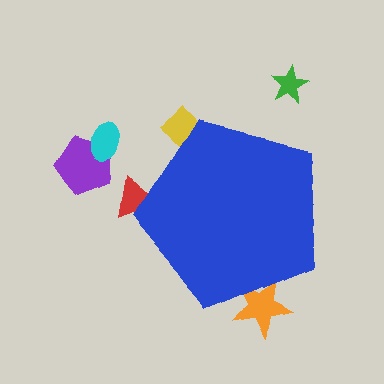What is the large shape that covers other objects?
A blue pentagon.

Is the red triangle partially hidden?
Yes, the red triangle is partially hidden behind the blue pentagon.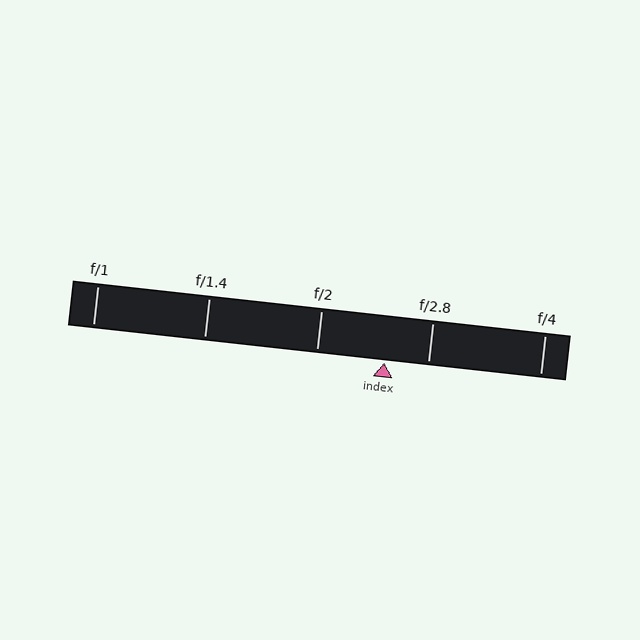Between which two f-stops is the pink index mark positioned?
The index mark is between f/2 and f/2.8.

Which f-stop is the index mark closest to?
The index mark is closest to f/2.8.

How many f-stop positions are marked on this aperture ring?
There are 5 f-stop positions marked.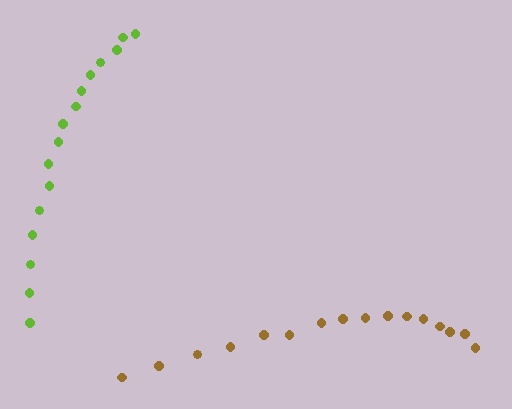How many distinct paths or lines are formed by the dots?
There are 2 distinct paths.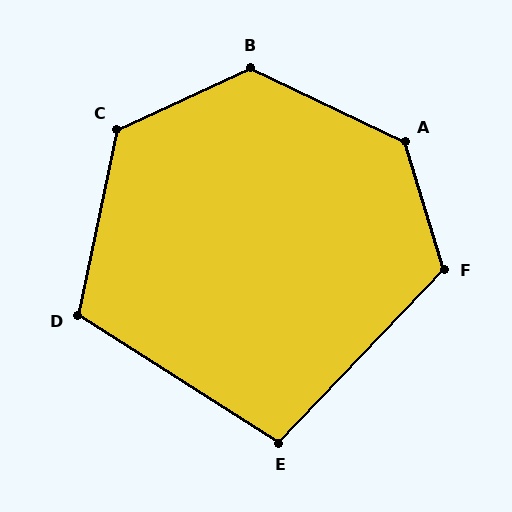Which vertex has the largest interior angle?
A, at approximately 132 degrees.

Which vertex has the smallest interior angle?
E, at approximately 101 degrees.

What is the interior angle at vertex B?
Approximately 130 degrees (obtuse).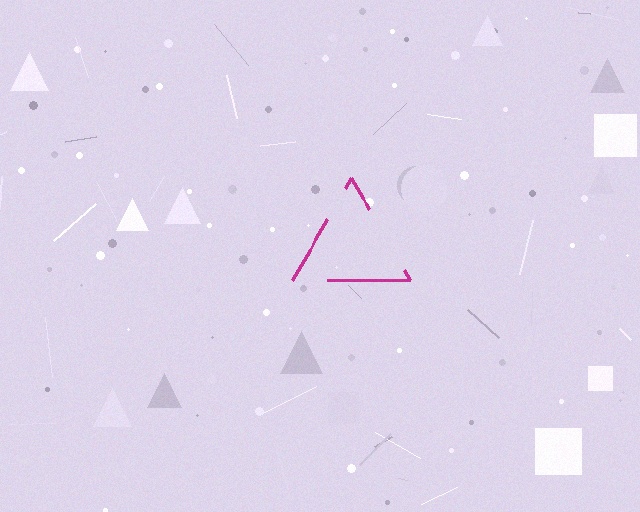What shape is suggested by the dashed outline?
The dashed outline suggests a triangle.